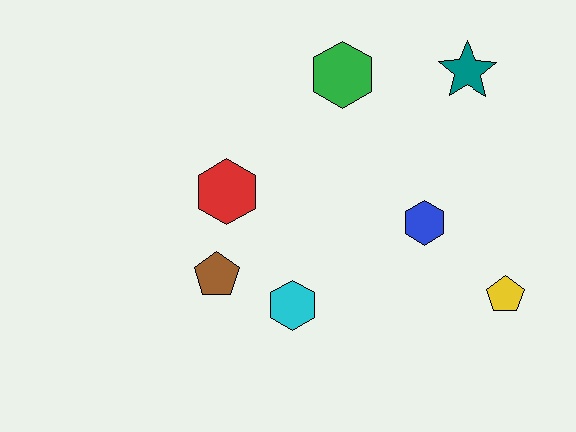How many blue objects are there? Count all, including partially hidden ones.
There is 1 blue object.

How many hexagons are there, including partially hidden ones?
There are 4 hexagons.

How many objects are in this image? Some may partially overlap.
There are 7 objects.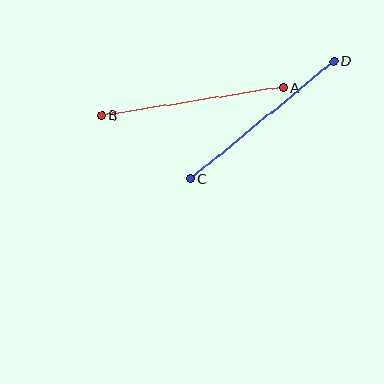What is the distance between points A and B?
The distance is approximately 184 pixels.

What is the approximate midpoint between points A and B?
The midpoint is at approximately (192, 102) pixels.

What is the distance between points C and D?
The distance is approximately 185 pixels.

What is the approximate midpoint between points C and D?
The midpoint is at approximately (262, 120) pixels.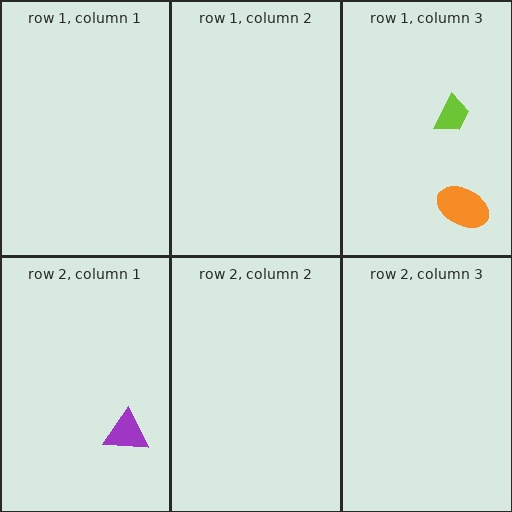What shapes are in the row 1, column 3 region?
The orange ellipse, the lime trapezoid.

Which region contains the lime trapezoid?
The row 1, column 3 region.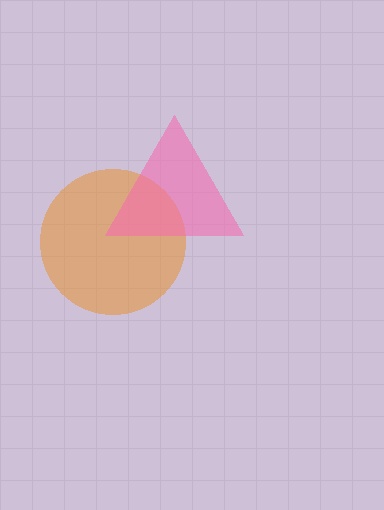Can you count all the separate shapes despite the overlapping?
Yes, there are 2 separate shapes.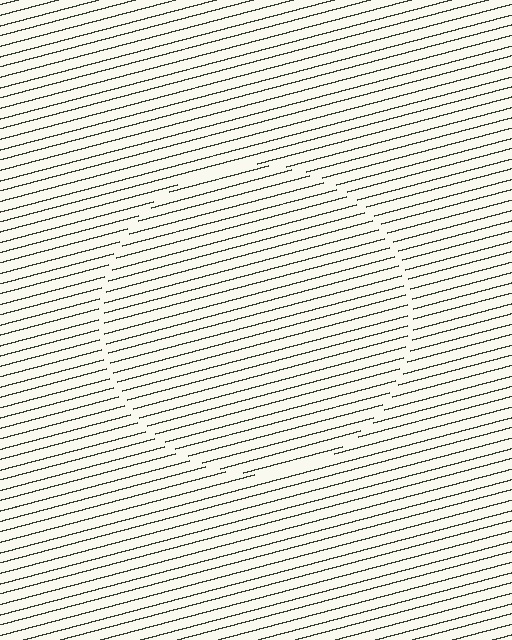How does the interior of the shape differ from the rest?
The interior of the shape contains the same grating, shifted by half a period — the contour is defined by the phase discontinuity where line-ends from the inner and outer gratings abut.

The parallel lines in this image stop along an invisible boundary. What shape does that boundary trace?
An illusory circle. The interior of the shape contains the same grating, shifted by half a period — the contour is defined by the phase discontinuity where line-ends from the inner and outer gratings abut.